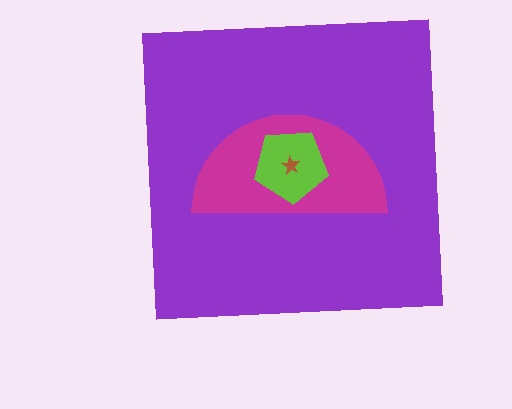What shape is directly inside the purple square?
The magenta semicircle.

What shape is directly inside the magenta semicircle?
The lime pentagon.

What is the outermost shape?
The purple square.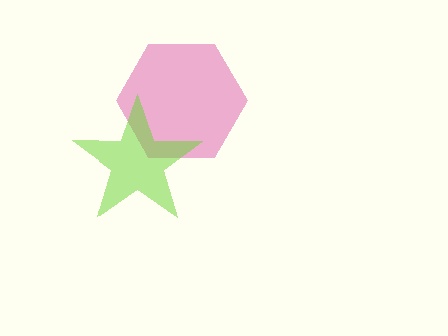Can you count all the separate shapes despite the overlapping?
Yes, there are 2 separate shapes.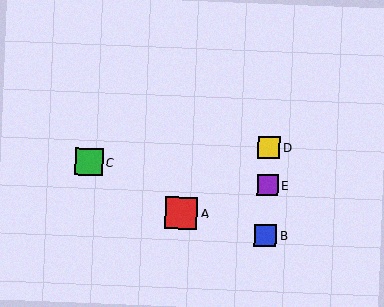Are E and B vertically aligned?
Yes, both are at x≈268.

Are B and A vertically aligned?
No, B is at x≈266 and A is at x≈181.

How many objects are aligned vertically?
3 objects (B, D, E) are aligned vertically.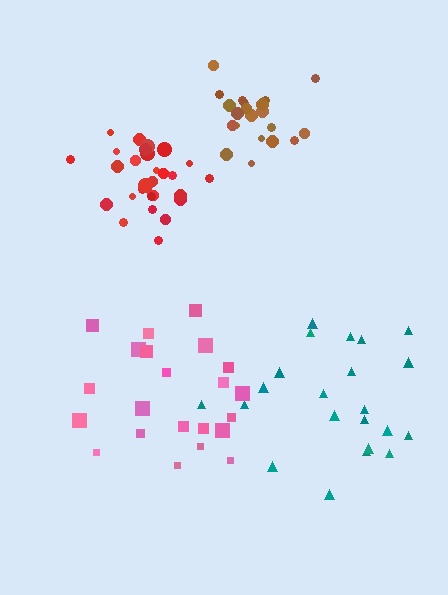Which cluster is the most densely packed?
Red.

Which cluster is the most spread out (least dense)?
Teal.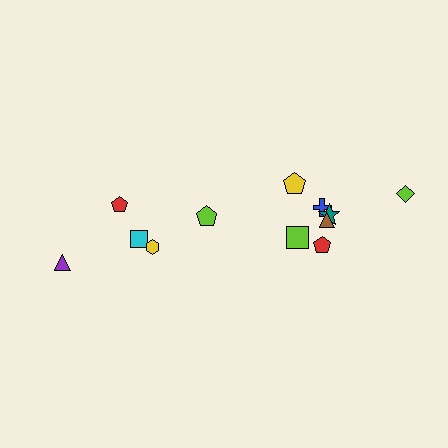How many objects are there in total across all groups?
There are 12 objects.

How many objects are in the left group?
There are 5 objects.